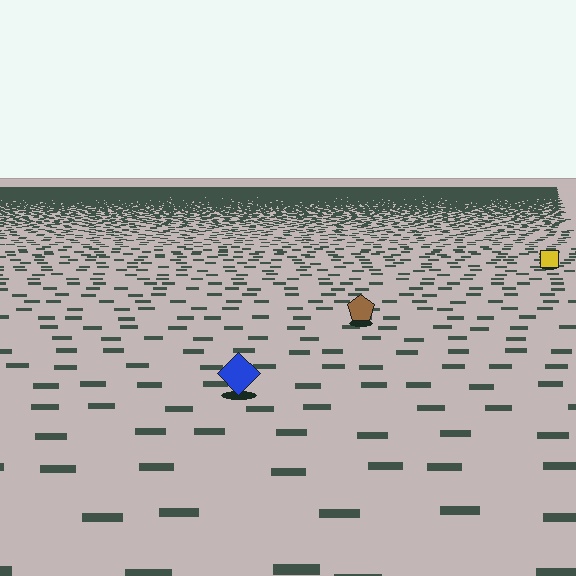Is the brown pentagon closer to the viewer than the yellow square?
Yes. The brown pentagon is closer — you can tell from the texture gradient: the ground texture is coarser near it.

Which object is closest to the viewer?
The blue diamond is closest. The texture marks near it are larger and more spread out.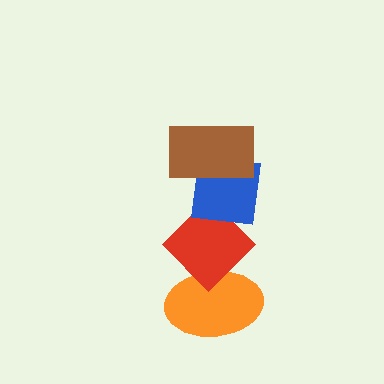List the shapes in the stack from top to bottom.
From top to bottom: the brown rectangle, the blue square, the red diamond, the orange ellipse.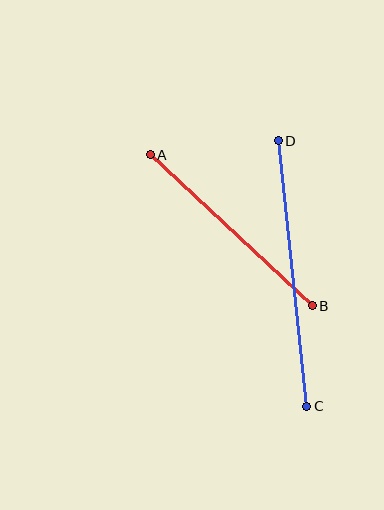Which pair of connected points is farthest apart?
Points C and D are farthest apart.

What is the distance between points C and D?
The distance is approximately 267 pixels.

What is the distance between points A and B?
The distance is approximately 222 pixels.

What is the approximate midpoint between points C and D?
The midpoint is at approximately (292, 273) pixels.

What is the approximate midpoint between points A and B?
The midpoint is at approximately (231, 230) pixels.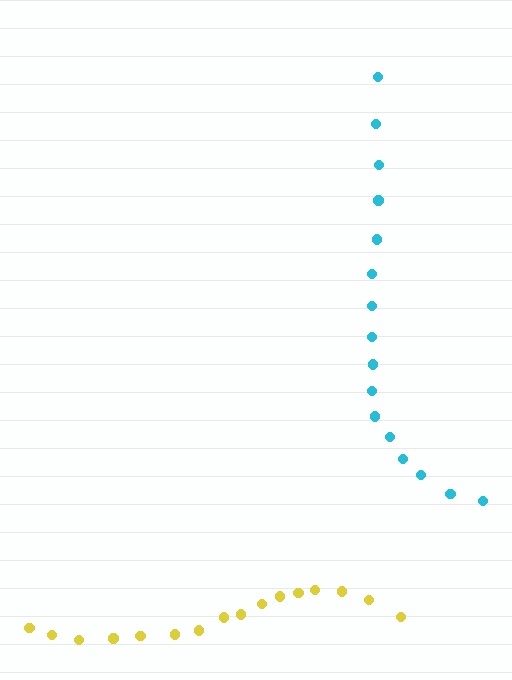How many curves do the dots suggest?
There are 2 distinct paths.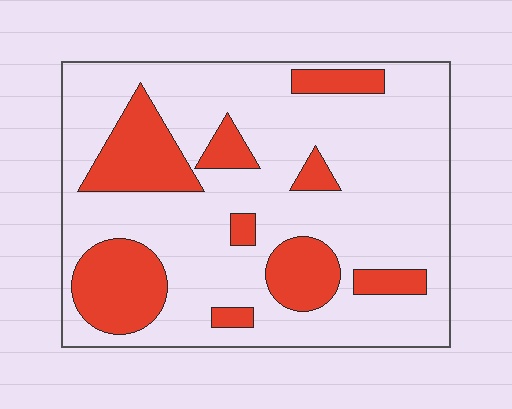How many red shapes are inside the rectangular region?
9.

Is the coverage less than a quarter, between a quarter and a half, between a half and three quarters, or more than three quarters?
Between a quarter and a half.